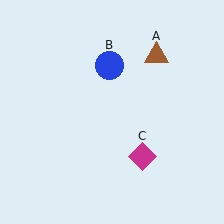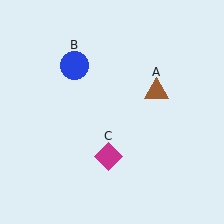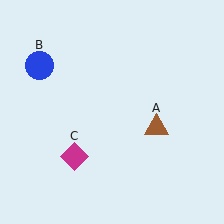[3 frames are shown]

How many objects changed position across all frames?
3 objects changed position: brown triangle (object A), blue circle (object B), magenta diamond (object C).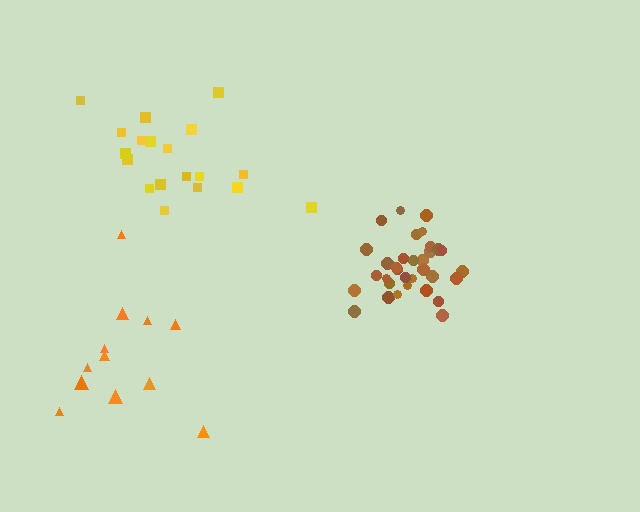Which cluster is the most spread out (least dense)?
Orange.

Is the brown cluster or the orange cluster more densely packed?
Brown.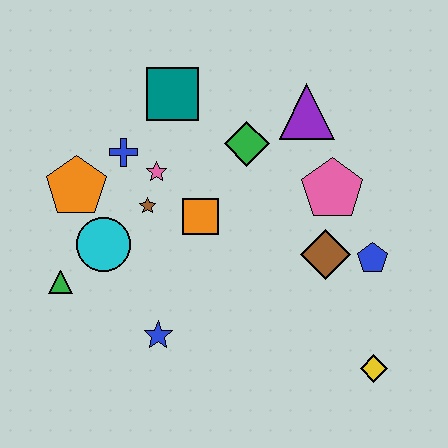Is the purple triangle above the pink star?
Yes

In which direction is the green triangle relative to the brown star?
The green triangle is to the left of the brown star.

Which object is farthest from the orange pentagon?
The yellow diamond is farthest from the orange pentagon.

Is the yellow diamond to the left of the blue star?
No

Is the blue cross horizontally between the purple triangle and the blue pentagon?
No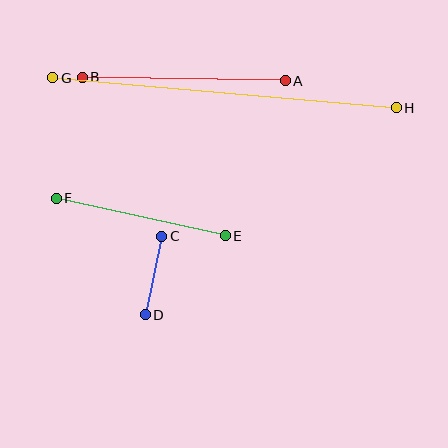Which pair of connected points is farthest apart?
Points G and H are farthest apart.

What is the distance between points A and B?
The distance is approximately 203 pixels.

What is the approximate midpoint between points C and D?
The midpoint is at approximately (153, 276) pixels.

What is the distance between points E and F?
The distance is approximately 173 pixels.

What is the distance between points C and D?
The distance is approximately 80 pixels.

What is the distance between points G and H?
The distance is approximately 345 pixels.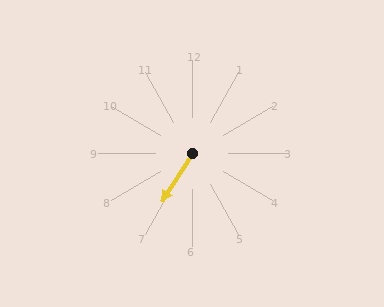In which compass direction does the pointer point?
Southwest.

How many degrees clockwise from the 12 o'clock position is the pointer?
Approximately 212 degrees.